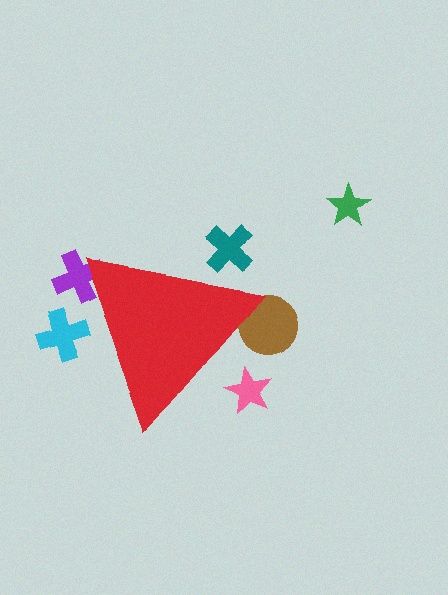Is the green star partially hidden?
No, the green star is fully visible.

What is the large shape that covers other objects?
A red triangle.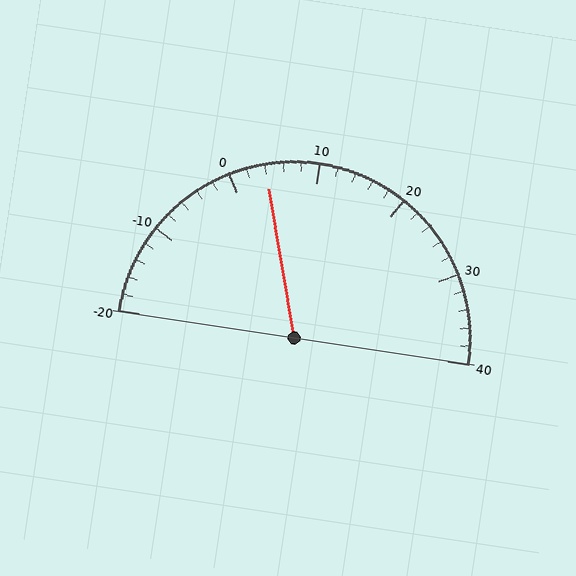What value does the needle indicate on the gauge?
The needle indicates approximately 4.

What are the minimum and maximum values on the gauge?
The gauge ranges from -20 to 40.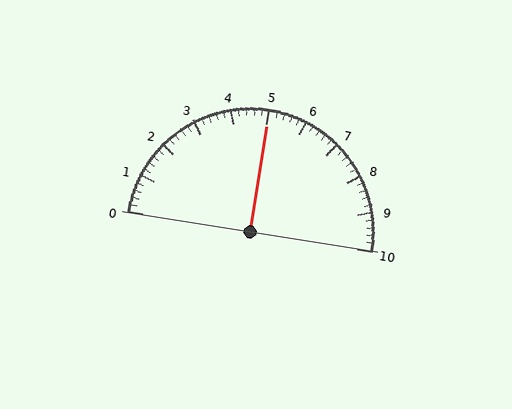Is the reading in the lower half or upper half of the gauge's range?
The reading is in the upper half of the range (0 to 10).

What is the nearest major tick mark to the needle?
The nearest major tick mark is 5.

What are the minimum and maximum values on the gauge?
The gauge ranges from 0 to 10.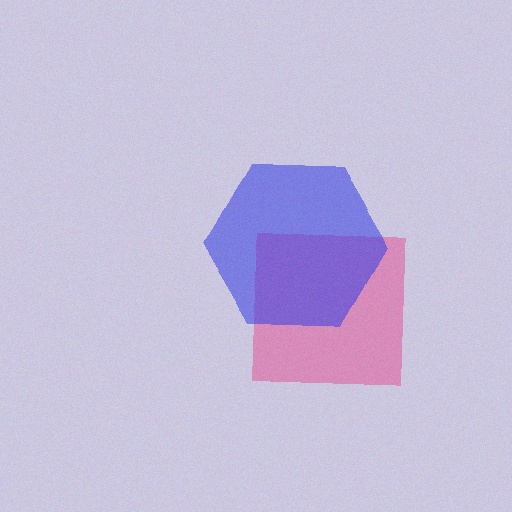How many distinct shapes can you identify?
There are 2 distinct shapes: a pink square, a blue hexagon.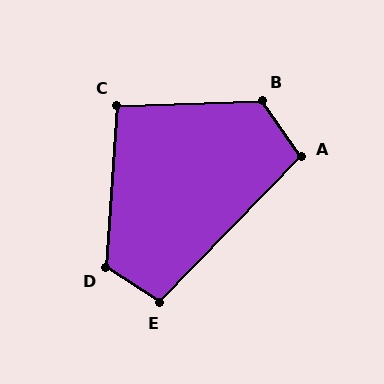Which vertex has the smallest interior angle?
C, at approximately 96 degrees.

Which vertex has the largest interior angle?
B, at approximately 123 degrees.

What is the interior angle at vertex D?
Approximately 119 degrees (obtuse).